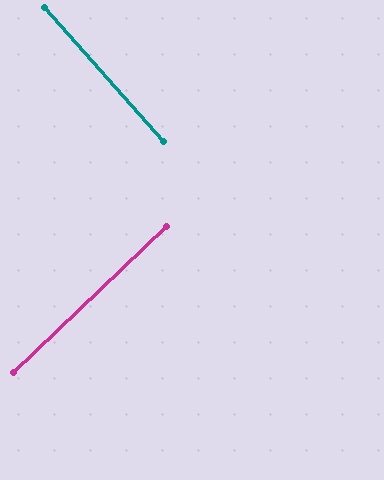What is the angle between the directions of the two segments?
Approximately 88 degrees.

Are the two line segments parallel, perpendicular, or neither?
Perpendicular — they meet at approximately 88°.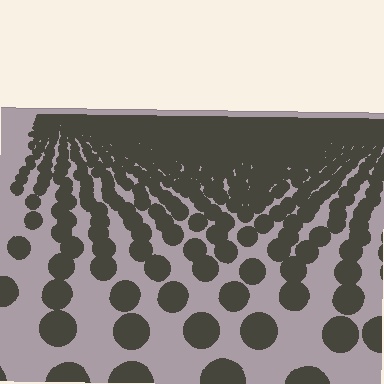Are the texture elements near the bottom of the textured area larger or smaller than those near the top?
Larger. Near the bottom, elements are closer to the viewer and appear at a bigger on-screen size.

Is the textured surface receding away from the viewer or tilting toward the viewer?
The surface is receding away from the viewer. Texture elements get smaller and denser toward the top.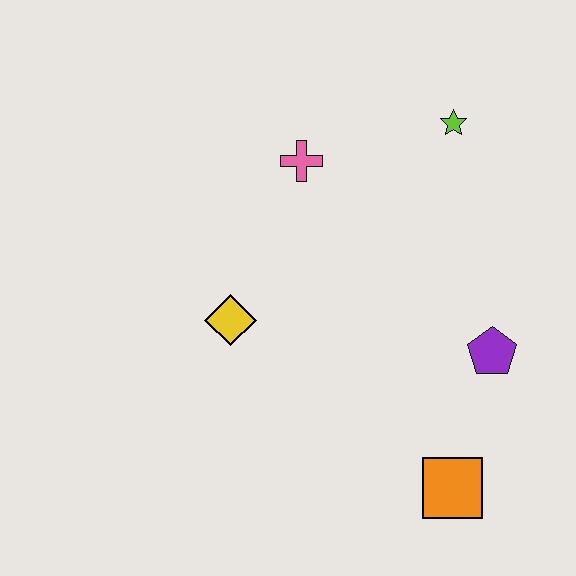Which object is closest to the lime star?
The pink cross is closest to the lime star.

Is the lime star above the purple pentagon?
Yes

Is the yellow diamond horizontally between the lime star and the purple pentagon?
No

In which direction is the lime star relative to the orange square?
The lime star is above the orange square.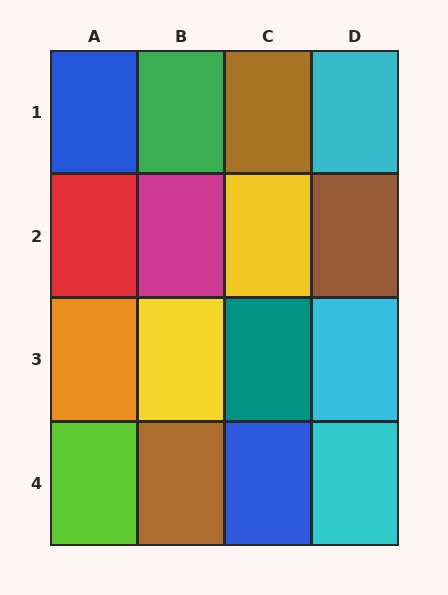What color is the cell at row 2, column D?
Brown.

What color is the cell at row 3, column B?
Yellow.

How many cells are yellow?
2 cells are yellow.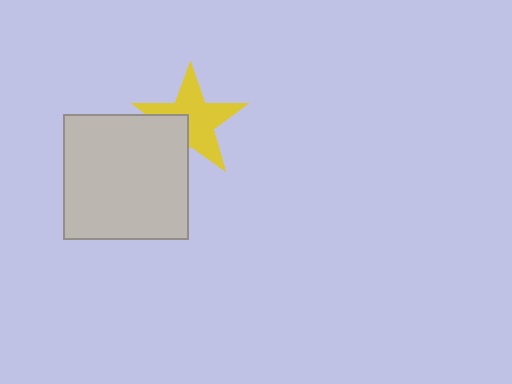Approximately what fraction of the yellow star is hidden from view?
Roughly 30% of the yellow star is hidden behind the light gray square.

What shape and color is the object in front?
The object in front is a light gray square.